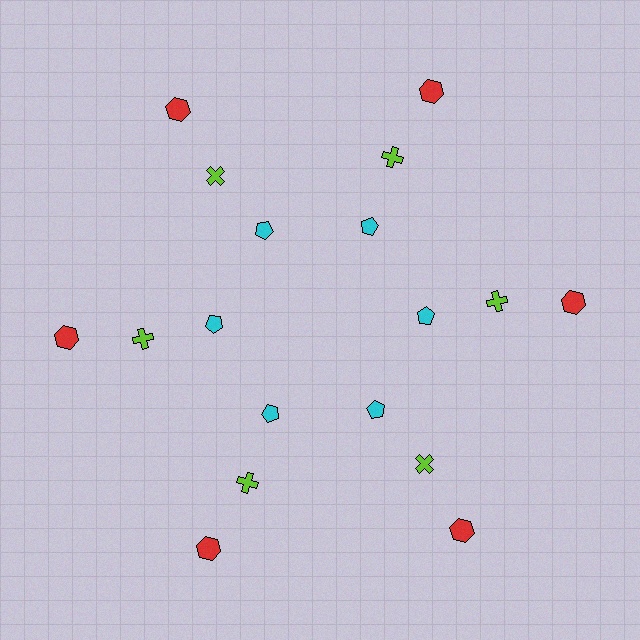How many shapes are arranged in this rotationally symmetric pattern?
There are 18 shapes, arranged in 6 groups of 3.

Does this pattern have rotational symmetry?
Yes, this pattern has 6-fold rotational symmetry. It looks the same after rotating 60 degrees around the center.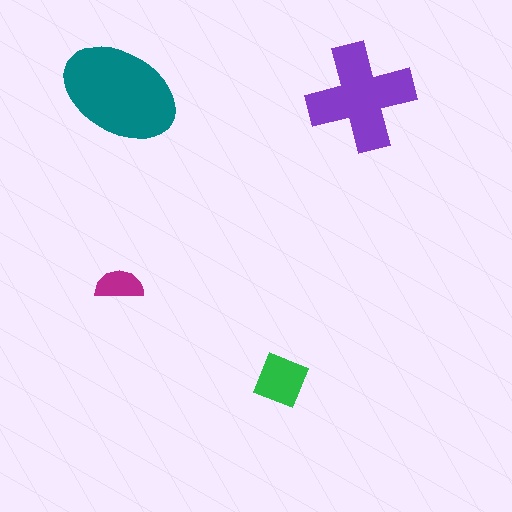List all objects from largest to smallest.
The teal ellipse, the purple cross, the green diamond, the magenta semicircle.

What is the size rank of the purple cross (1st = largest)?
2nd.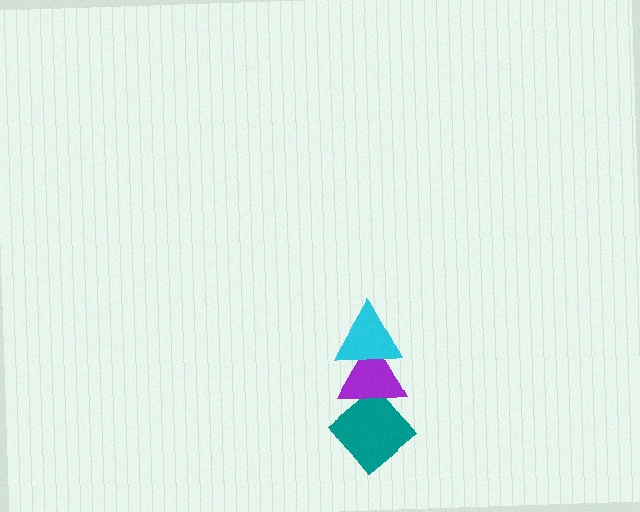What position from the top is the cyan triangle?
The cyan triangle is 1st from the top.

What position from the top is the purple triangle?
The purple triangle is 2nd from the top.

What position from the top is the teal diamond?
The teal diamond is 3rd from the top.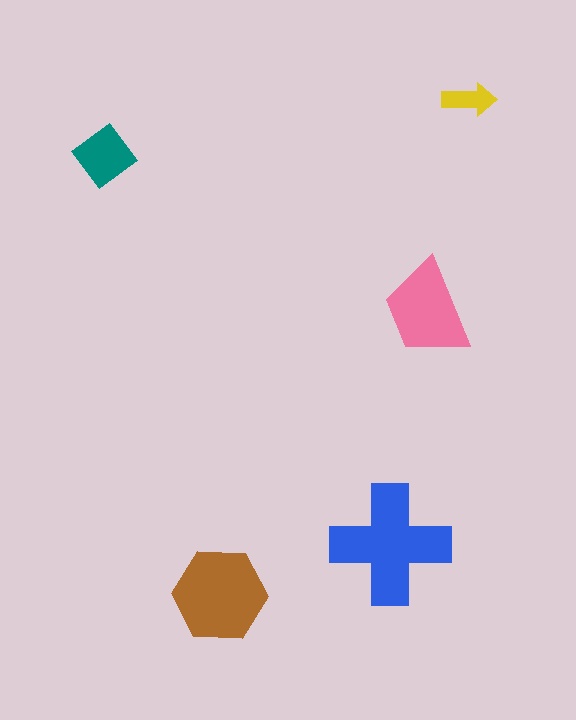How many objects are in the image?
There are 5 objects in the image.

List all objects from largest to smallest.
The blue cross, the brown hexagon, the pink trapezoid, the teal diamond, the yellow arrow.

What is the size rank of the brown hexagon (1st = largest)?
2nd.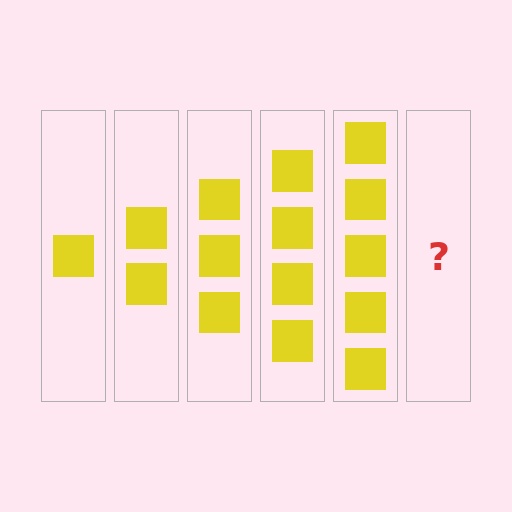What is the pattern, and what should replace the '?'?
The pattern is that each step adds one more square. The '?' should be 6 squares.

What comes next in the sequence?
The next element should be 6 squares.